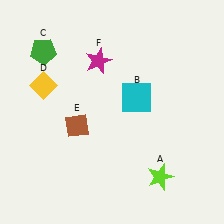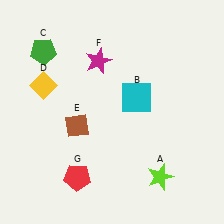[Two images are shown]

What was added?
A red pentagon (G) was added in Image 2.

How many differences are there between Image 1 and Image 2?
There is 1 difference between the two images.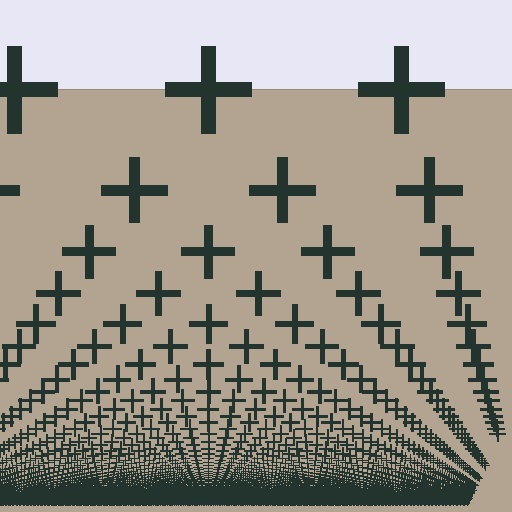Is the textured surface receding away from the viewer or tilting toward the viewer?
The surface appears to tilt toward the viewer. Texture elements get larger and sparser toward the top.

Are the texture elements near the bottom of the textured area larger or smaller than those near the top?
Smaller. The gradient is inverted — elements near the bottom are smaller and denser.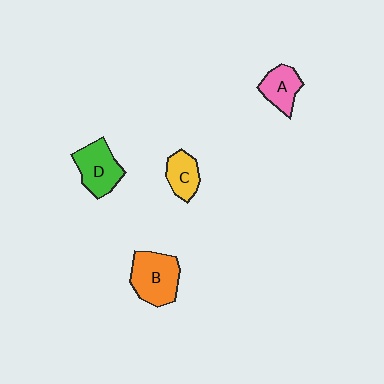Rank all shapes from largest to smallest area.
From largest to smallest: B (orange), D (green), A (pink), C (yellow).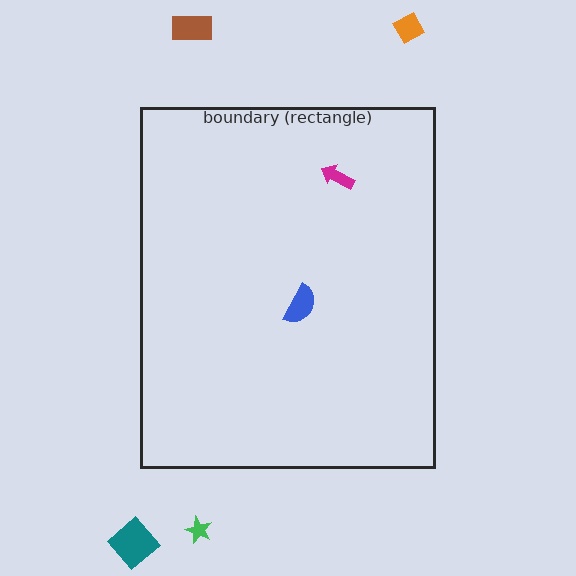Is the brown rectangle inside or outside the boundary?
Outside.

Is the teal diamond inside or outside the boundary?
Outside.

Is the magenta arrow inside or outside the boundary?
Inside.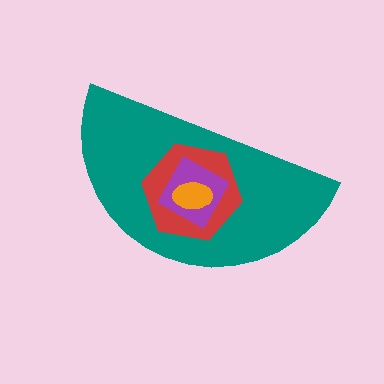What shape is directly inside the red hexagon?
The purple diamond.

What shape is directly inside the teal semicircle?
The red hexagon.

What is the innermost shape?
The orange ellipse.